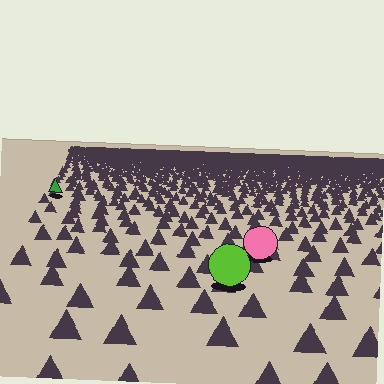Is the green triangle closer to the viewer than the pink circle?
No. The pink circle is closer — you can tell from the texture gradient: the ground texture is coarser near it.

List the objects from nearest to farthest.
From nearest to farthest: the lime circle, the pink circle, the green triangle.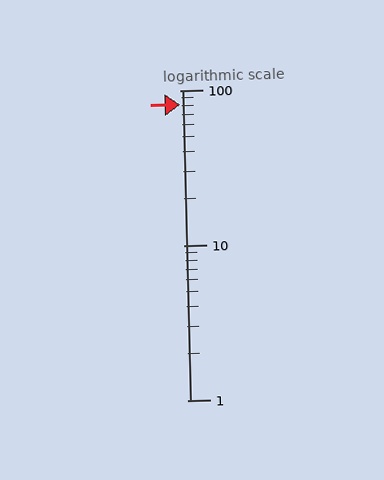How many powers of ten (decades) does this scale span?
The scale spans 2 decades, from 1 to 100.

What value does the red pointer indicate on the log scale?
The pointer indicates approximately 81.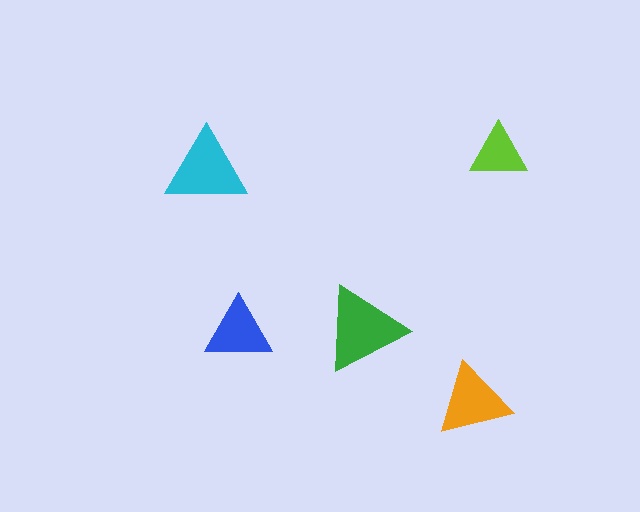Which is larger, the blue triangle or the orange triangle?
The orange one.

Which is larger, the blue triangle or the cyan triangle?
The cyan one.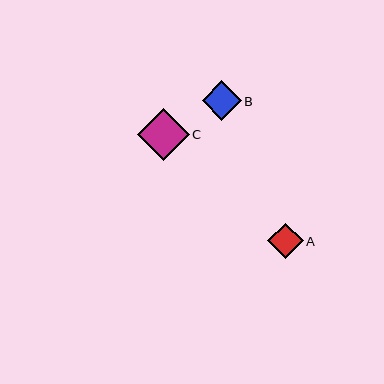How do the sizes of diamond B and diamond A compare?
Diamond B and diamond A are approximately the same size.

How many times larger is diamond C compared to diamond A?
Diamond C is approximately 1.4 times the size of diamond A.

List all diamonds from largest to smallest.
From largest to smallest: C, B, A.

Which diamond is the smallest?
Diamond A is the smallest with a size of approximately 36 pixels.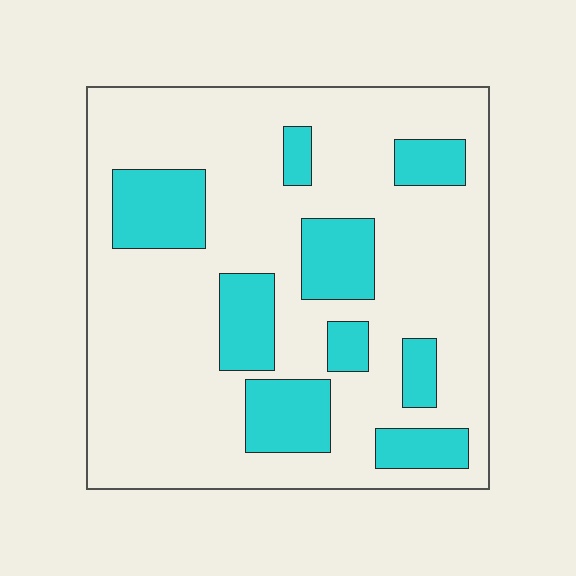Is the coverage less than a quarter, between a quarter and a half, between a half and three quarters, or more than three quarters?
Less than a quarter.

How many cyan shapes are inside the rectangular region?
9.